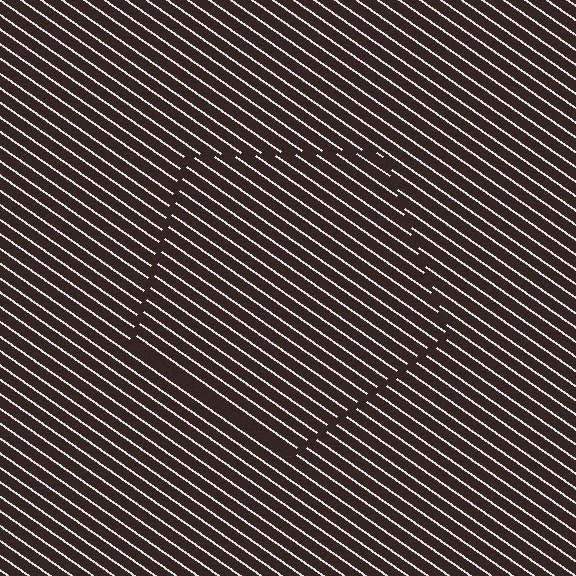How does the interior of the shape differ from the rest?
The interior of the shape contains the same grating, shifted by half a period — the contour is defined by the phase discontinuity where line-ends from the inner and outer gratings abut.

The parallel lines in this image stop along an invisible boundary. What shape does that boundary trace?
An illusory pentagon. The interior of the shape contains the same grating, shifted by half a period — the contour is defined by the phase discontinuity where line-ends from the inner and outer gratings abut.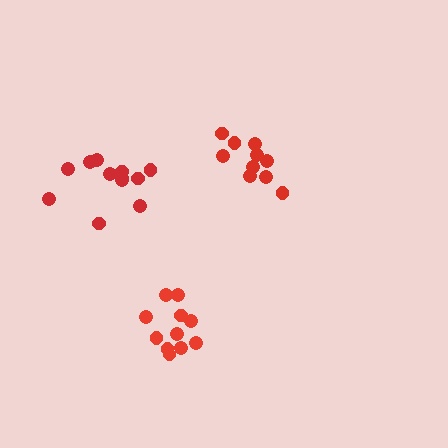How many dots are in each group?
Group 1: 12 dots, Group 2: 10 dots, Group 3: 11 dots (33 total).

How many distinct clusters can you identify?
There are 3 distinct clusters.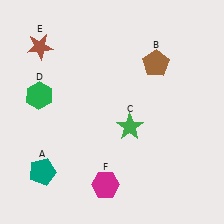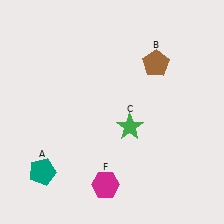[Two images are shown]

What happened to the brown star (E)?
The brown star (E) was removed in Image 2. It was in the top-left area of Image 1.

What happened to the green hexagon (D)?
The green hexagon (D) was removed in Image 2. It was in the top-left area of Image 1.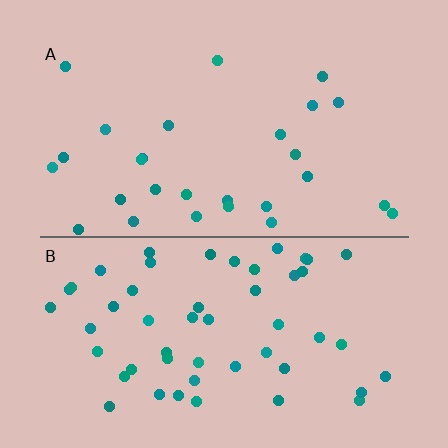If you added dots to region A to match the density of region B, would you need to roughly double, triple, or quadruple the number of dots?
Approximately double.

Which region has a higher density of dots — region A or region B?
B (the bottom).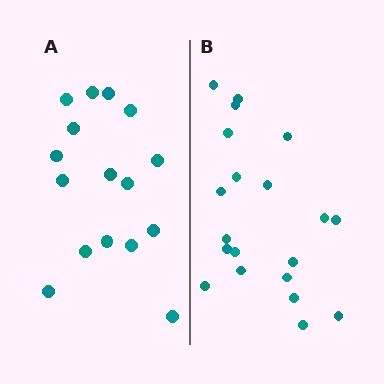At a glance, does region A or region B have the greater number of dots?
Region B (the right region) has more dots.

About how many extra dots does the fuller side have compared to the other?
Region B has about 4 more dots than region A.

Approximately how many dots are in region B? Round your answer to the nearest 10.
About 20 dots.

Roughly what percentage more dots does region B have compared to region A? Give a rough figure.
About 25% more.